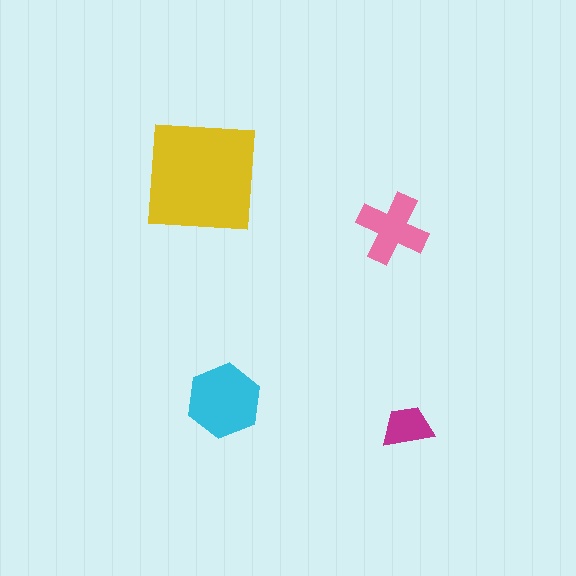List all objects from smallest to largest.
The magenta trapezoid, the pink cross, the cyan hexagon, the yellow square.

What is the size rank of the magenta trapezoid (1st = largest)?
4th.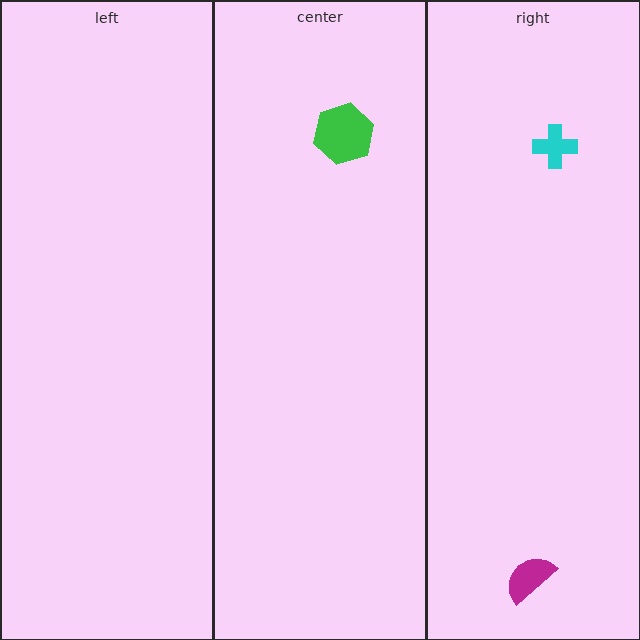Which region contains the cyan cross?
The right region.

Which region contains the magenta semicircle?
The right region.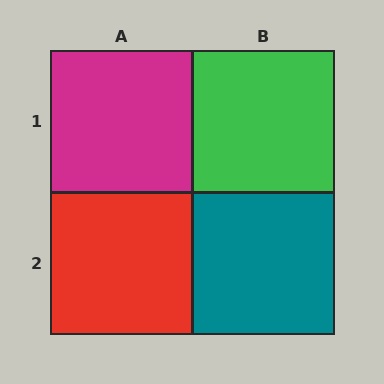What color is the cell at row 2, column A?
Red.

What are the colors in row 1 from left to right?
Magenta, green.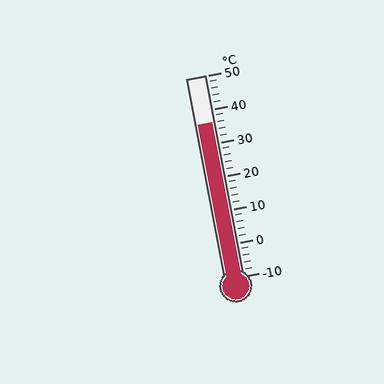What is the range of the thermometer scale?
The thermometer scale ranges from -10°C to 50°C.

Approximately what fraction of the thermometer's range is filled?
The thermometer is filled to approximately 75% of its range.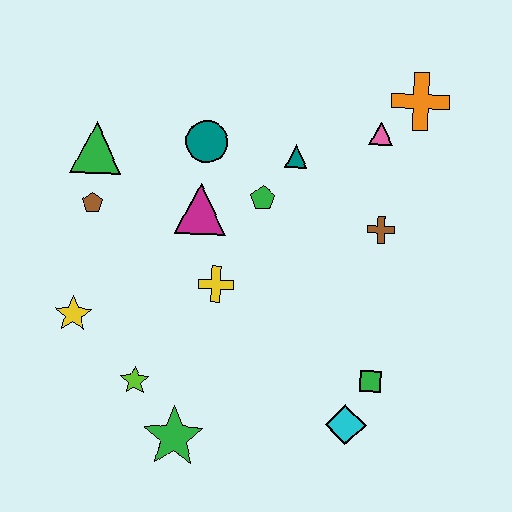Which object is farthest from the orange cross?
The green star is farthest from the orange cross.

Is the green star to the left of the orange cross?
Yes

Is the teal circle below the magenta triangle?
No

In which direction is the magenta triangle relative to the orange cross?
The magenta triangle is to the left of the orange cross.